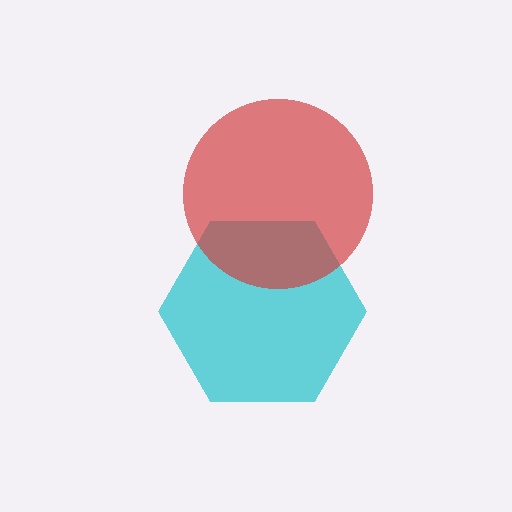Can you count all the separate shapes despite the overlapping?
Yes, there are 2 separate shapes.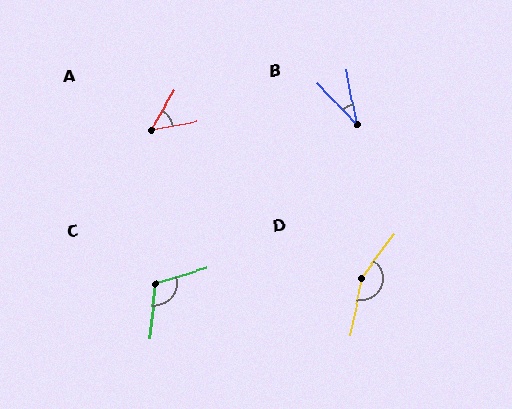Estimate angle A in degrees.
Approximately 49 degrees.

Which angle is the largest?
D, at approximately 155 degrees.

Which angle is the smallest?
B, at approximately 32 degrees.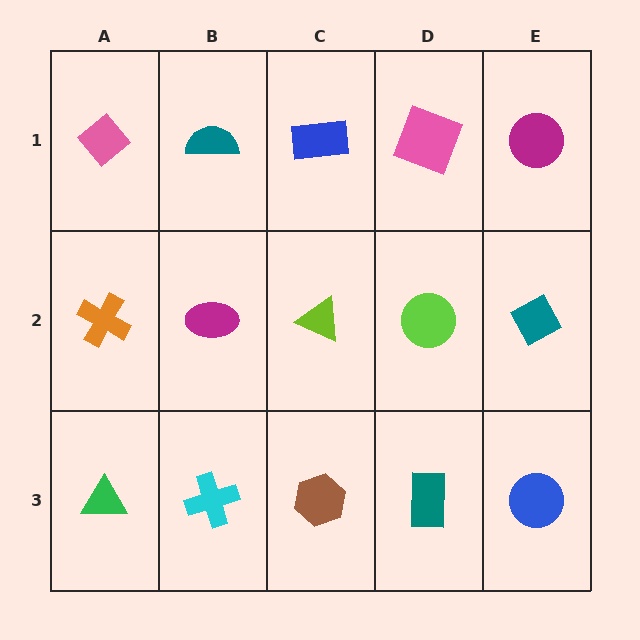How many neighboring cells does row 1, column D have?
3.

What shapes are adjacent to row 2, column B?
A teal semicircle (row 1, column B), a cyan cross (row 3, column B), an orange cross (row 2, column A), a lime triangle (row 2, column C).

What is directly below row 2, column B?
A cyan cross.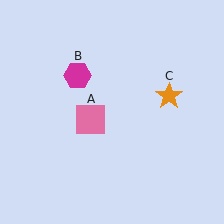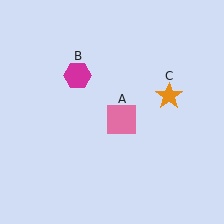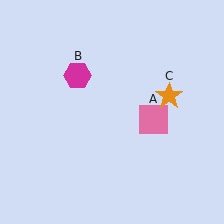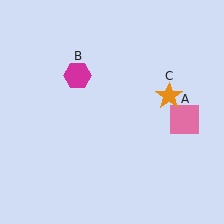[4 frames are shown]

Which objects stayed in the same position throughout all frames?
Magenta hexagon (object B) and orange star (object C) remained stationary.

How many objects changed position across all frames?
1 object changed position: pink square (object A).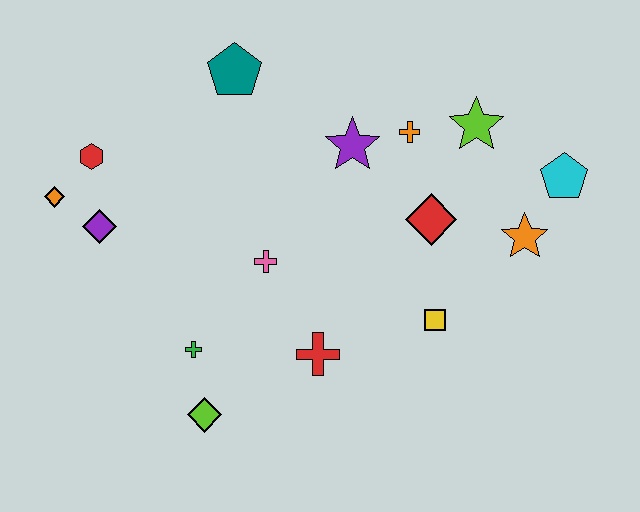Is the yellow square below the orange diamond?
Yes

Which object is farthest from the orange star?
The orange diamond is farthest from the orange star.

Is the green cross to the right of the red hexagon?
Yes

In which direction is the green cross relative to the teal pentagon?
The green cross is below the teal pentagon.